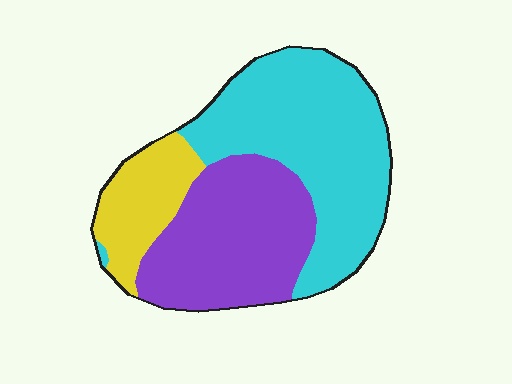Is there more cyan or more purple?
Cyan.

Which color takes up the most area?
Cyan, at roughly 45%.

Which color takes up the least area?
Yellow, at roughly 15%.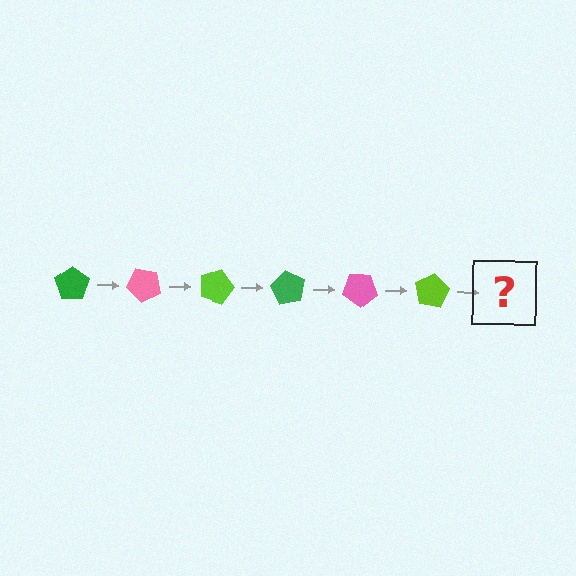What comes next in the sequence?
The next element should be a green pentagon, rotated 270 degrees from the start.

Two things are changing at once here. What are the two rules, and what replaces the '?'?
The two rules are that it rotates 45 degrees each step and the color cycles through green, pink, and lime. The '?' should be a green pentagon, rotated 270 degrees from the start.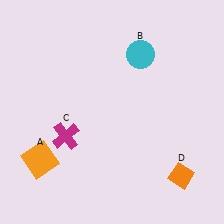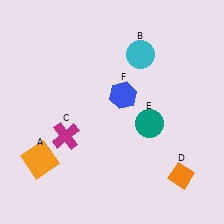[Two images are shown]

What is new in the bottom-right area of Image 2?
A teal circle (E) was added in the bottom-right area of Image 2.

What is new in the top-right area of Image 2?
A blue hexagon (F) was added in the top-right area of Image 2.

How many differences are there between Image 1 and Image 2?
There are 2 differences between the two images.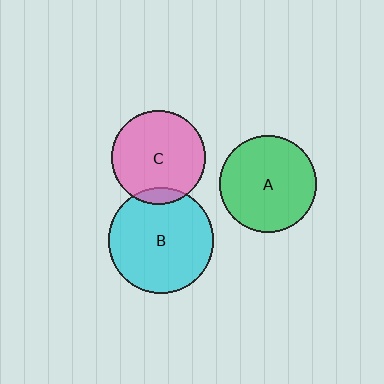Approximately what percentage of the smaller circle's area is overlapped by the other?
Approximately 10%.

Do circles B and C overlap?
Yes.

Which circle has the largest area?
Circle B (cyan).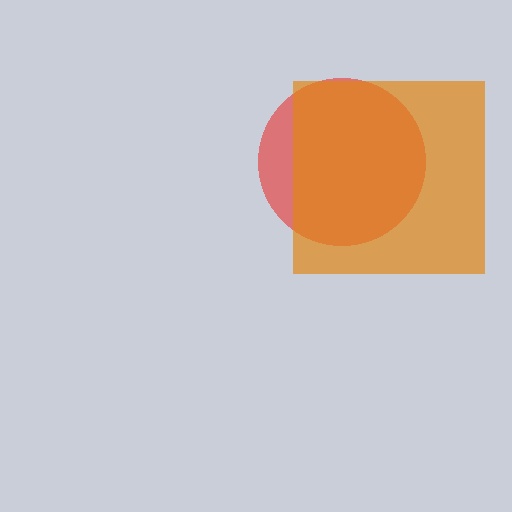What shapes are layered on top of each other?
The layered shapes are: a red circle, an orange square.